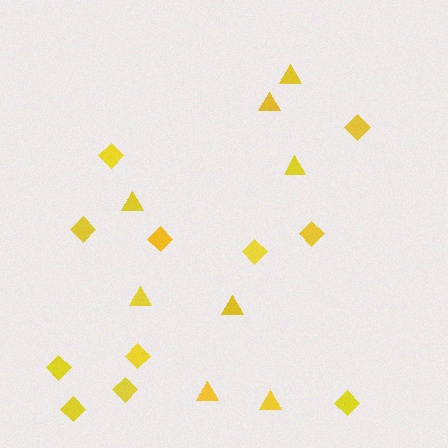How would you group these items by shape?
There are 2 groups: one group of diamonds (11) and one group of triangles (8).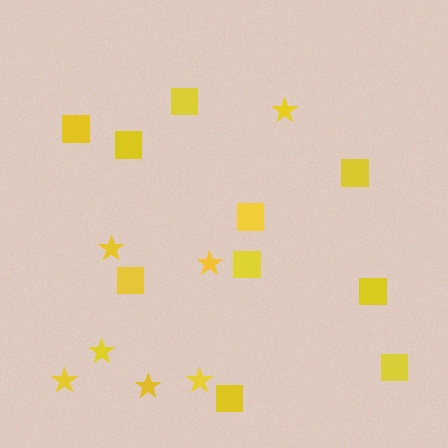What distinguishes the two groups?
There are 2 groups: one group of squares (10) and one group of stars (7).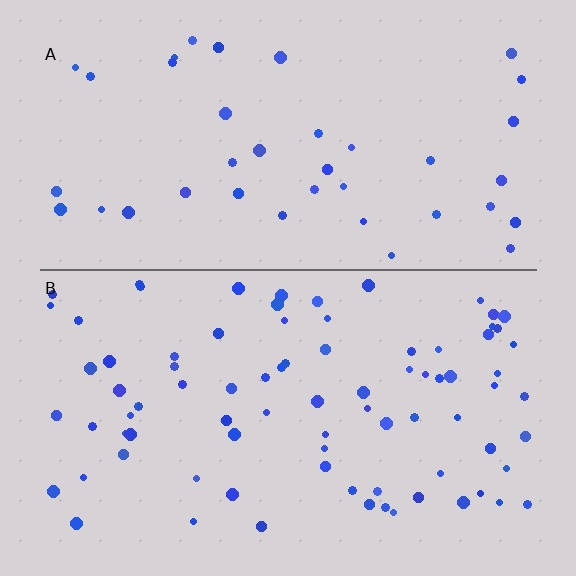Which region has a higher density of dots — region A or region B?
B (the bottom).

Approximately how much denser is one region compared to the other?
Approximately 2.1× — region B over region A.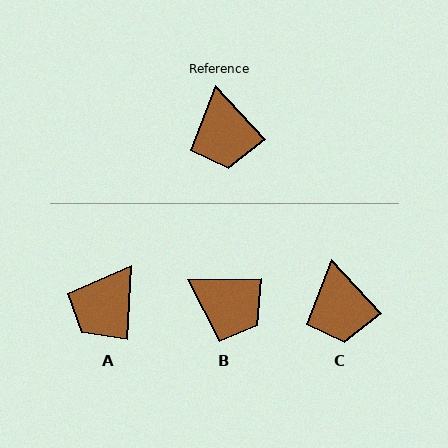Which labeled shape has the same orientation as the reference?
C.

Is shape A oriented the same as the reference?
No, it is off by about 46 degrees.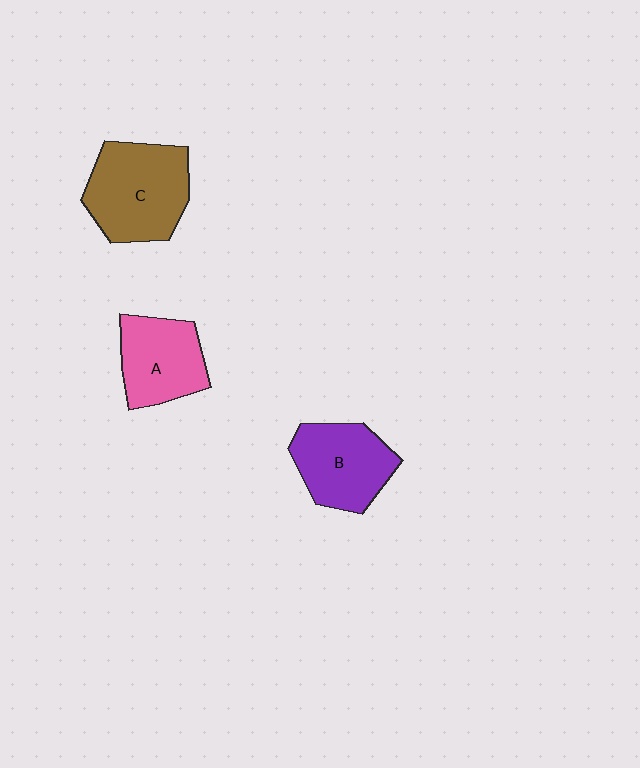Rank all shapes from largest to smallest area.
From largest to smallest: C (brown), B (purple), A (pink).